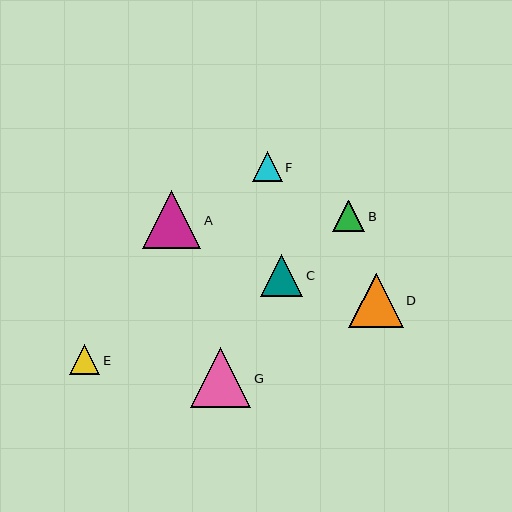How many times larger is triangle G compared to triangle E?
Triangle G is approximately 2.0 times the size of triangle E.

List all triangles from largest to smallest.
From largest to smallest: G, A, D, C, B, E, F.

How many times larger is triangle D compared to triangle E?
Triangle D is approximately 1.8 times the size of triangle E.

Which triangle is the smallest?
Triangle F is the smallest with a size of approximately 29 pixels.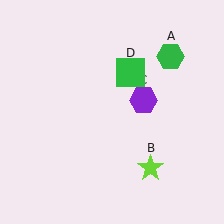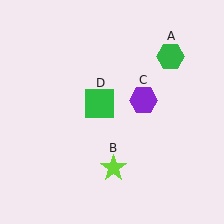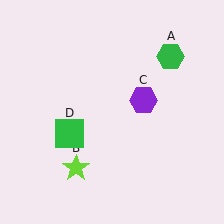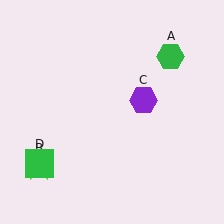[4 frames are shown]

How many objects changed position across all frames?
2 objects changed position: lime star (object B), green square (object D).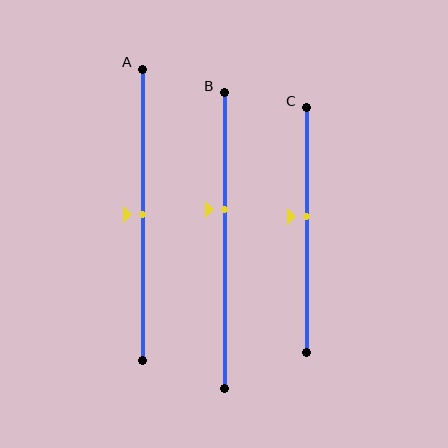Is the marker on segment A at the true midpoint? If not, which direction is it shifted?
Yes, the marker on segment A is at the true midpoint.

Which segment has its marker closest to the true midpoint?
Segment A has its marker closest to the true midpoint.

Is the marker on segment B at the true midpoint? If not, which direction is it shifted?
No, the marker on segment B is shifted upward by about 11% of the segment length.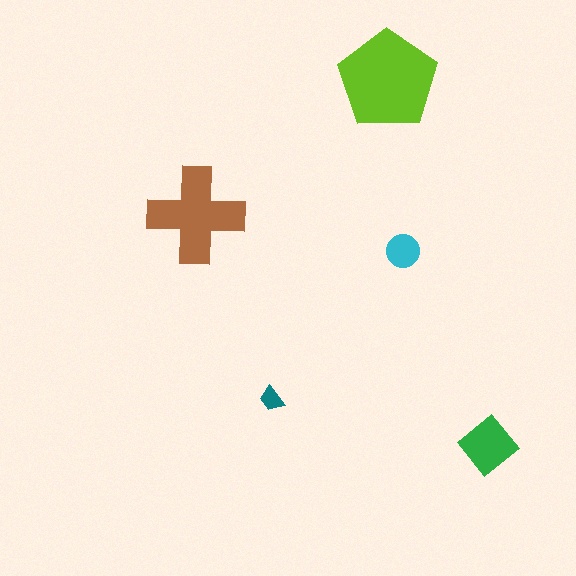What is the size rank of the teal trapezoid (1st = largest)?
5th.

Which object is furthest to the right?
The green diamond is rightmost.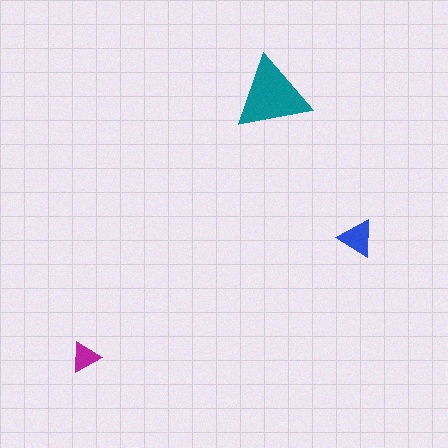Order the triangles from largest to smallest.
the teal one, the blue one, the magenta one.